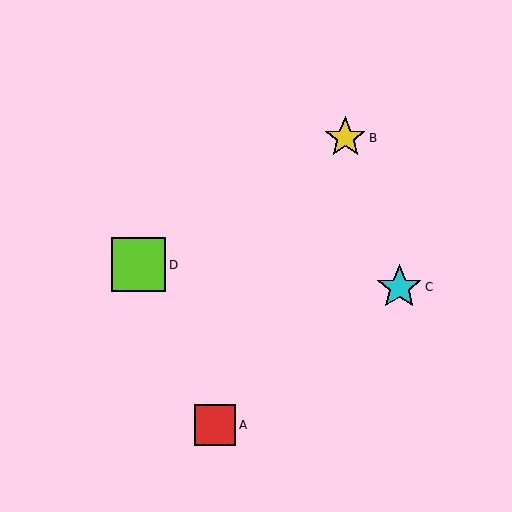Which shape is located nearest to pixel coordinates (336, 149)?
The yellow star (labeled B) at (345, 138) is nearest to that location.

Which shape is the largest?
The lime square (labeled D) is the largest.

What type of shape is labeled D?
Shape D is a lime square.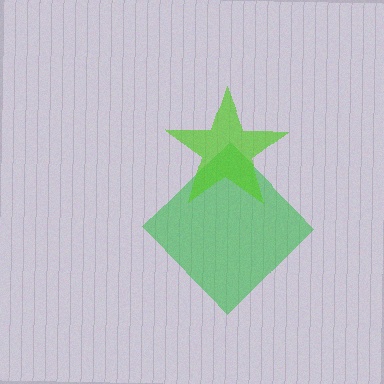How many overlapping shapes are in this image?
There are 2 overlapping shapes in the image.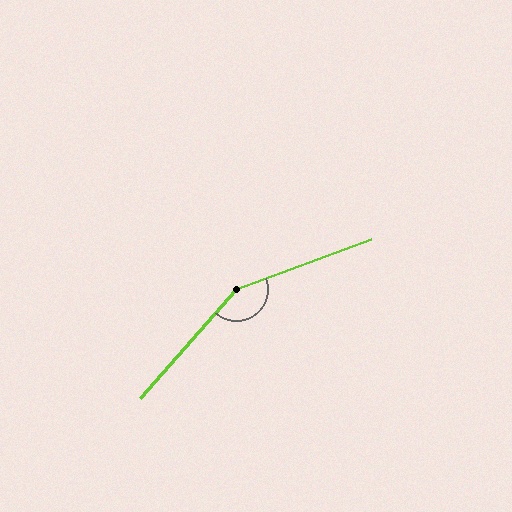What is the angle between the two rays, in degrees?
Approximately 152 degrees.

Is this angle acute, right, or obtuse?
It is obtuse.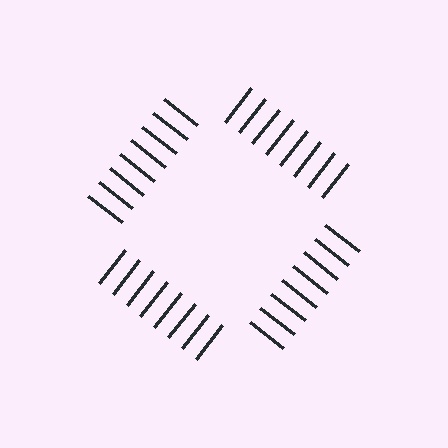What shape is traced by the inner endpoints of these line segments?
An illusory square — the line segments terminate on its edges but no continuous stroke is drawn.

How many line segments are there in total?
32 — 8 along each of the 4 edges.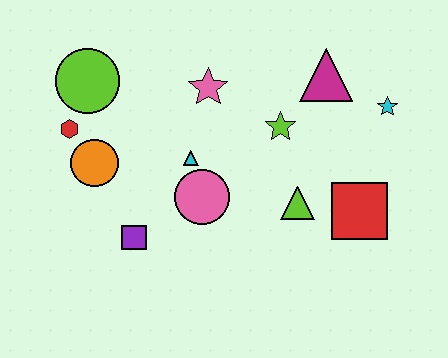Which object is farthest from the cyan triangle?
The cyan star is farthest from the cyan triangle.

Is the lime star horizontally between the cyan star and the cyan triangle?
Yes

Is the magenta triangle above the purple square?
Yes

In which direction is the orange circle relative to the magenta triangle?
The orange circle is to the left of the magenta triangle.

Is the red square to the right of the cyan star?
No